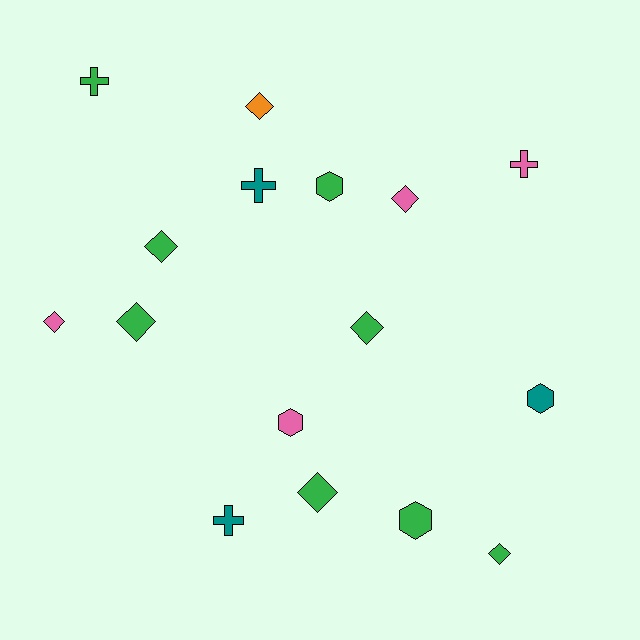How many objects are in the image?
There are 16 objects.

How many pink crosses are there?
There is 1 pink cross.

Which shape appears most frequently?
Diamond, with 8 objects.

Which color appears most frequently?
Green, with 8 objects.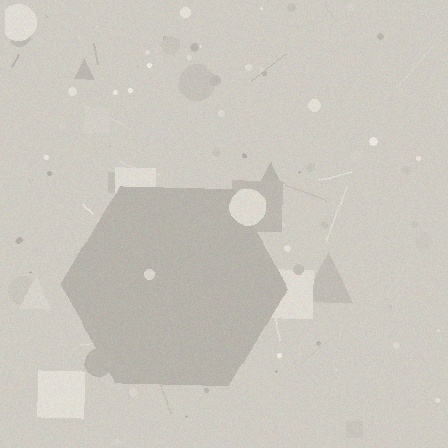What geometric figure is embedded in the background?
A hexagon is embedded in the background.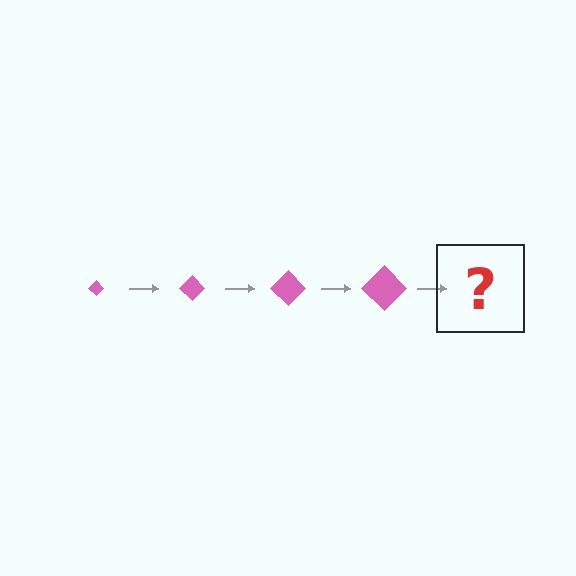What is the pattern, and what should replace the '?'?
The pattern is that the diamond gets progressively larger each step. The '?' should be a pink diamond, larger than the previous one.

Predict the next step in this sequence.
The next step is a pink diamond, larger than the previous one.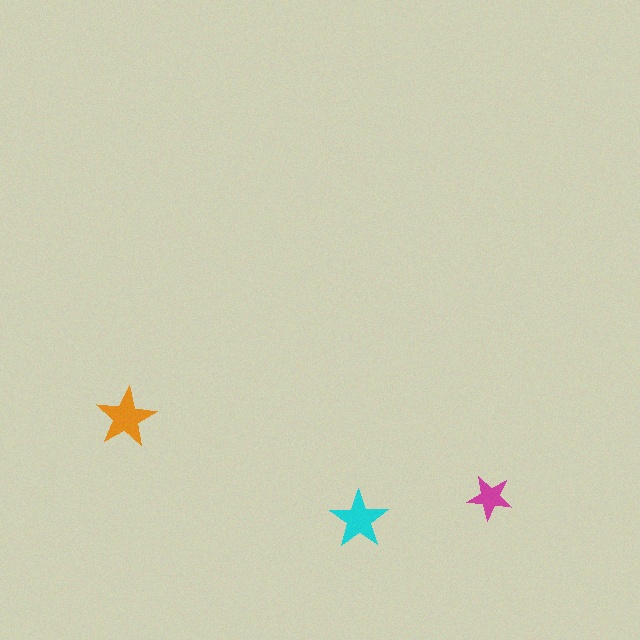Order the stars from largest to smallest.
the orange one, the cyan one, the magenta one.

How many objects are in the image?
There are 3 objects in the image.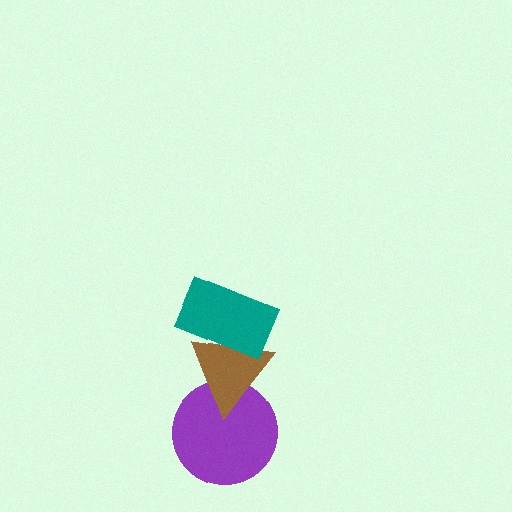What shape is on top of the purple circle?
The brown triangle is on top of the purple circle.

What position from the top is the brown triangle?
The brown triangle is 2nd from the top.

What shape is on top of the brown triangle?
The teal rectangle is on top of the brown triangle.